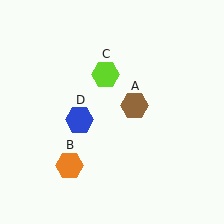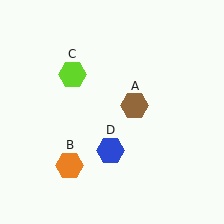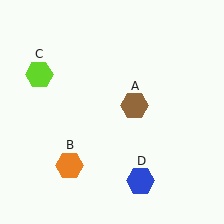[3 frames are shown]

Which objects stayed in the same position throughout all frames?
Brown hexagon (object A) and orange hexagon (object B) remained stationary.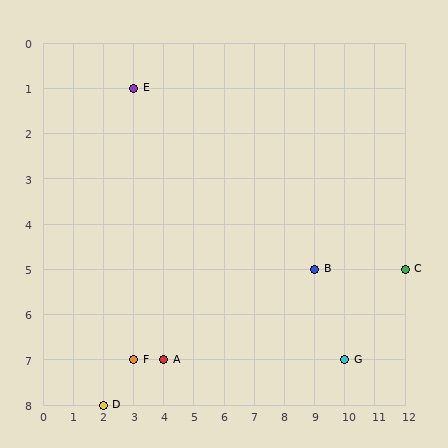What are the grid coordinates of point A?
Point A is at grid coordinates (4, 7).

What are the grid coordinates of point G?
Point G is at grid coordinates (10, 7).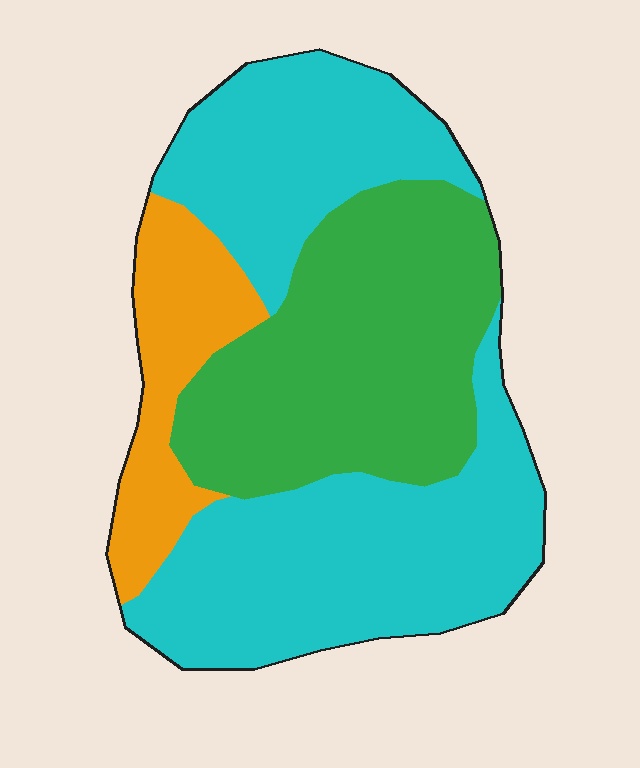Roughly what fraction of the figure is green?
Green takes up between a third and a half of the figure.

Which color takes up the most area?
Cyan, at roughly 50%.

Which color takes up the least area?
Orange, at roughly 15%.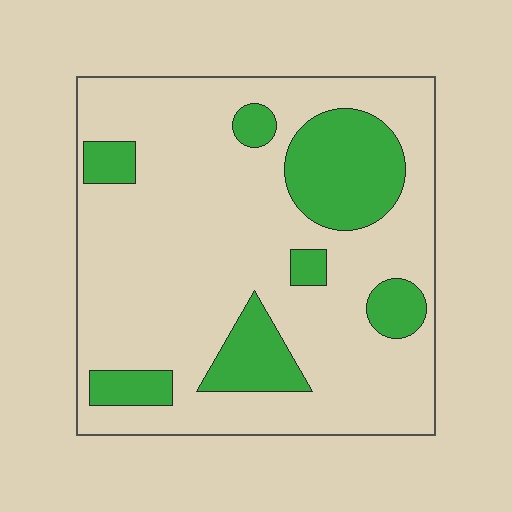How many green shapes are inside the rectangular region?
7.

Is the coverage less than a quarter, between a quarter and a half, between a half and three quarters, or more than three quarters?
Less than a quarter.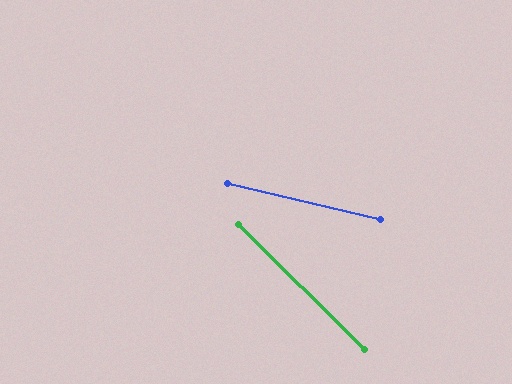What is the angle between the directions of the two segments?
Approximately 31 degrees.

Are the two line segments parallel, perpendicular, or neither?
Neither parallel nor perpendicular — they differ by about 31°.